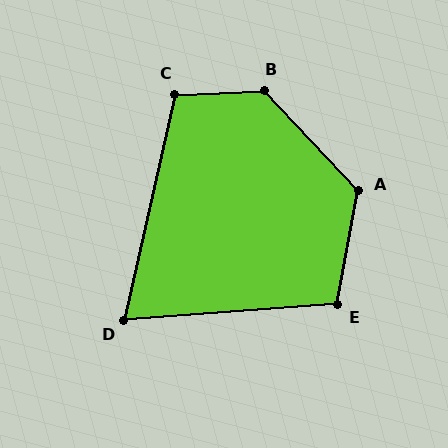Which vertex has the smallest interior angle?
D, at approximately 73 degrees.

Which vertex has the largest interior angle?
B, at approximately 132 degrees.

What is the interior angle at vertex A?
Approximately 126 degrees (obtuse).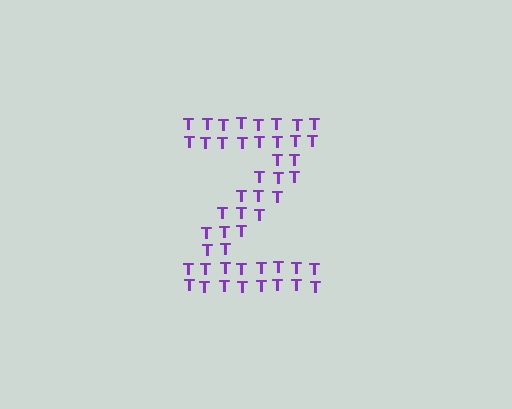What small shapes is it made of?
It is made of small letter T's.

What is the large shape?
The large shape is the letter Z.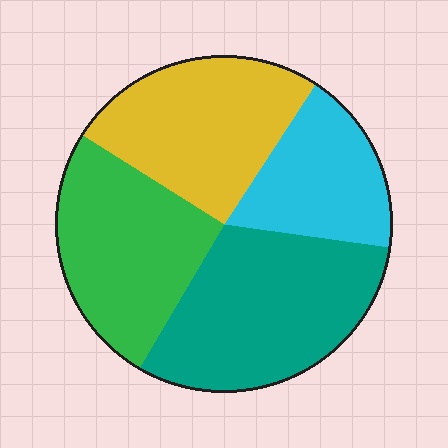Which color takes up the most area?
Teal, at roughly 30%.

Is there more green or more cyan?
Green.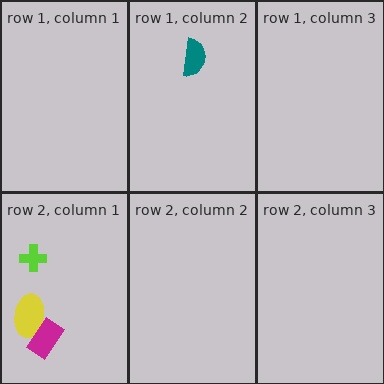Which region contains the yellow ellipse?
The row 2, column 1 region.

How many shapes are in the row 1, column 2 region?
1.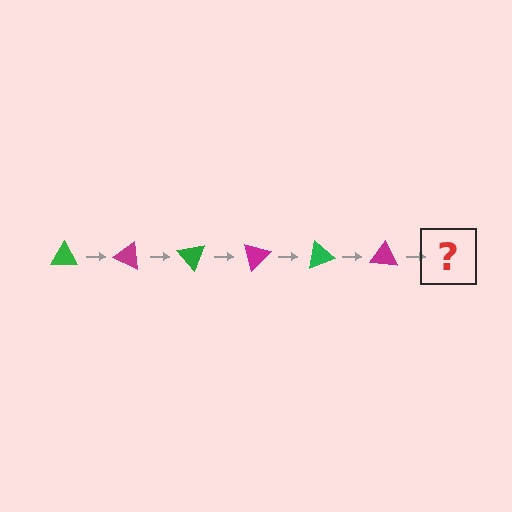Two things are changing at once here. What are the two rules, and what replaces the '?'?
The two rules are that it rotates 25 degrees each step and the color cycles through green and magenta. The '?' should be a green triangle, rotated 150 degrees from the start.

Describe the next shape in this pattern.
It should be a green triangle, rotated 150 degrees from the start.